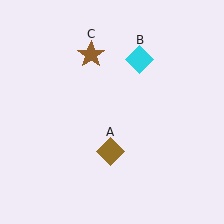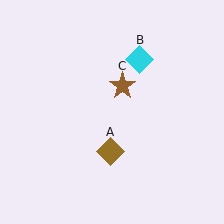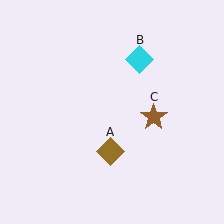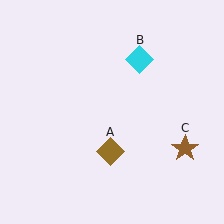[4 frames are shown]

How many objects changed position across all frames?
1 object changed position: brown star (object C).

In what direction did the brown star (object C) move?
The brown star (object C) moved down and to the right.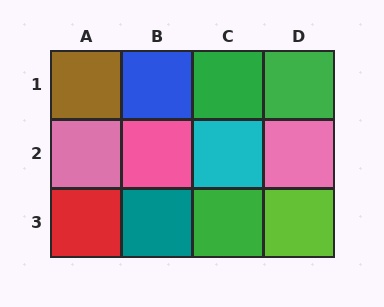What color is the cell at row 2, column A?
Pink.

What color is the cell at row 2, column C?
Cyan.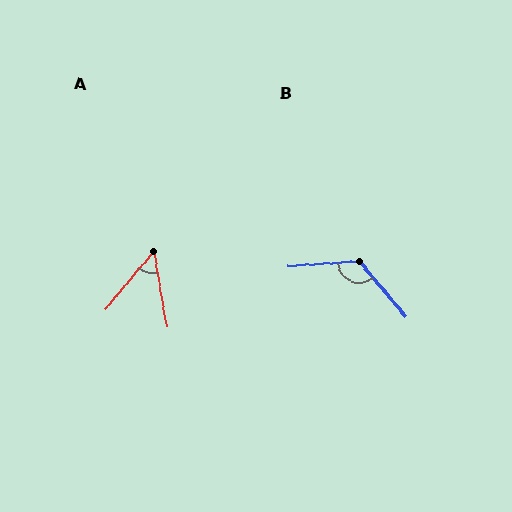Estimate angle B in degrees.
Approximately 126 degrees.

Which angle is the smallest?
A, at approximately 49 degrees.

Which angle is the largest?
B, at approximately 126 degrees.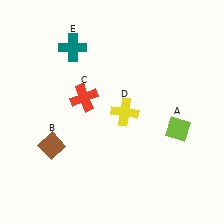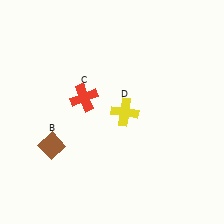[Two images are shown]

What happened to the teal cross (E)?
The teal cross (E) was removed in Image 2. It was in the top-left area of Image 1.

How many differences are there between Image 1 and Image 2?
There are 2 differences between the two images.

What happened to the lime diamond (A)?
The lime diamond (A) was removed in Image 2. It was in the bottom-right area of Image 1.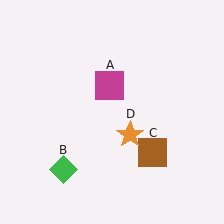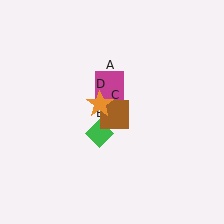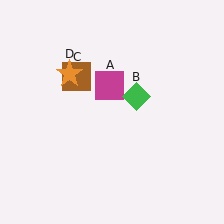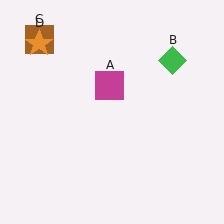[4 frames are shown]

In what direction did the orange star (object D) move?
The orange star (object D) moved up and to the left.